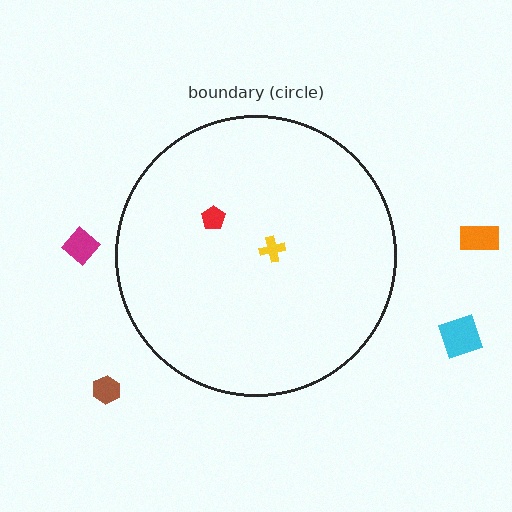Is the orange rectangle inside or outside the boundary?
Outside.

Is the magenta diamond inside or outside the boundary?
Outside.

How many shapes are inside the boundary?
2 inside, 4 outside.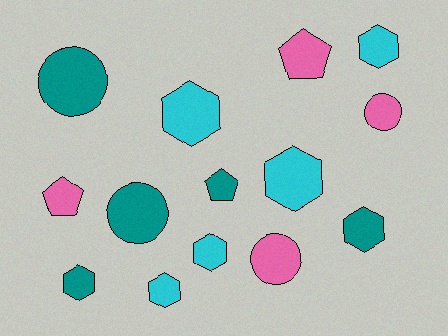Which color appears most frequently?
Cyan, with 5 objects.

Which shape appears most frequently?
Hexagon, with 7 objects.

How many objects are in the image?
There are 14 objects.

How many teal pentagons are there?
There is 1 teal pentagon.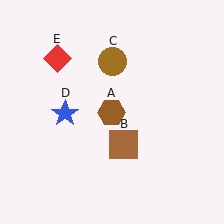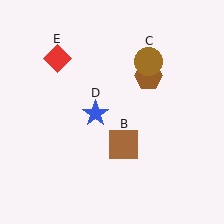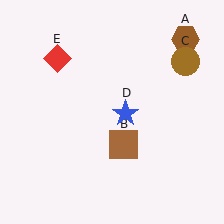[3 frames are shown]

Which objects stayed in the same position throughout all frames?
Brown square (object B) and red diamond (object E) remained stationary.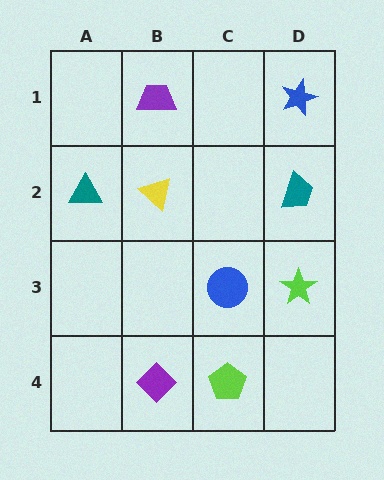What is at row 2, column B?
A yellow triangle.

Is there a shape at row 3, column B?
No, that cell is empty.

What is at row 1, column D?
A blue star.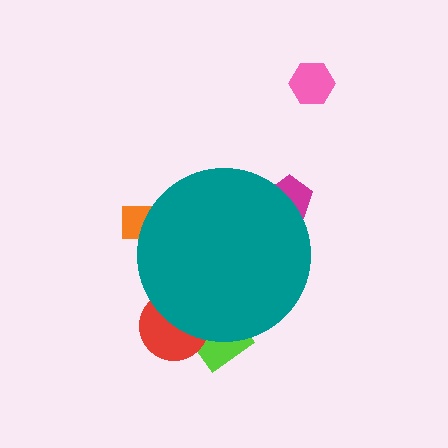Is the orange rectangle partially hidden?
Yes, the orange rectangle is partially hidden behind the teal circle.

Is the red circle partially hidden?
Yes, the red circle is partially hidden behind the teal circle.